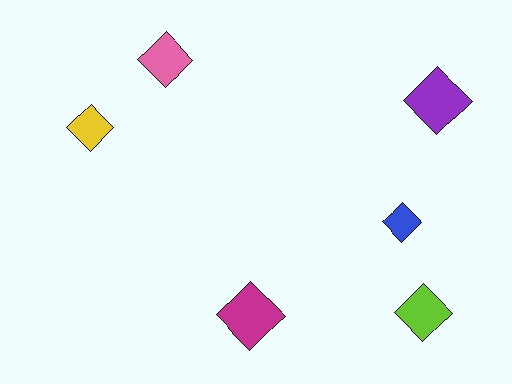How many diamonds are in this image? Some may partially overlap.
There are 6 diamonds.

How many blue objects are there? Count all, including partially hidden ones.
There is 1 blue object.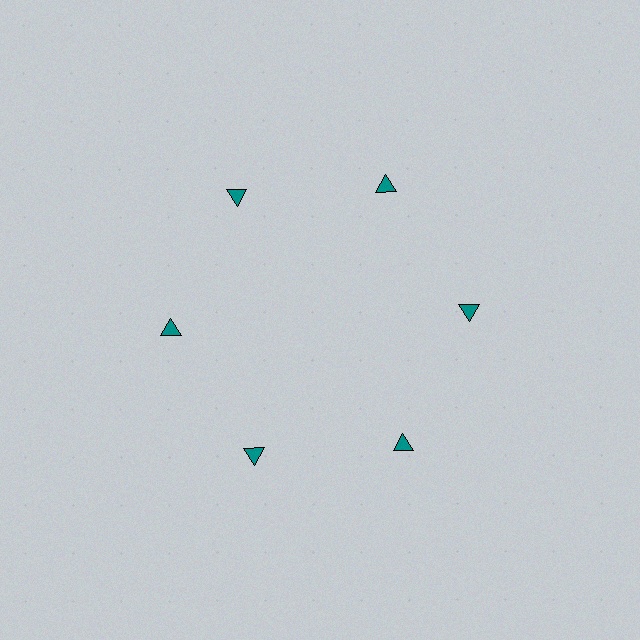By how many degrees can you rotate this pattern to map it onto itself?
The pattern maps onto itself every 60 degrees of rotation.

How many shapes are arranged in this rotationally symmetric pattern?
There are 6 shapes, arranged in 6 groups of 1.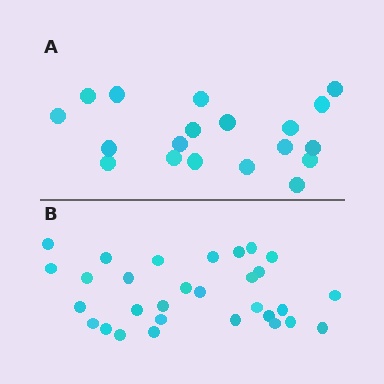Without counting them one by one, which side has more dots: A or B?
Region B (the bottom region) has more dots.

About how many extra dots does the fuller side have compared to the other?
Region B has roughly 12 or so more dots than region A.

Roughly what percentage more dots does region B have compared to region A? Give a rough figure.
About 60% more.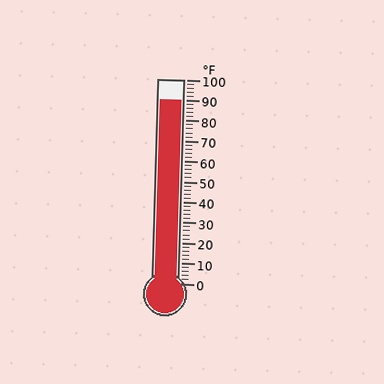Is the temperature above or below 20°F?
The temperature is above 20°F.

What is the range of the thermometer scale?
The thermometer scale ranges from 0°F to 100°F.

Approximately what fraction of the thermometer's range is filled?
The thermometer is filled to approximately 90% of its range.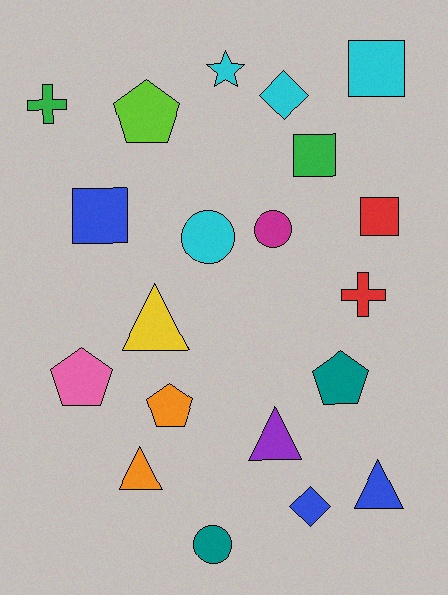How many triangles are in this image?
There are 4 triangles.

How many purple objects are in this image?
There is 1 purple object.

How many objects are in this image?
There are 20 objects.